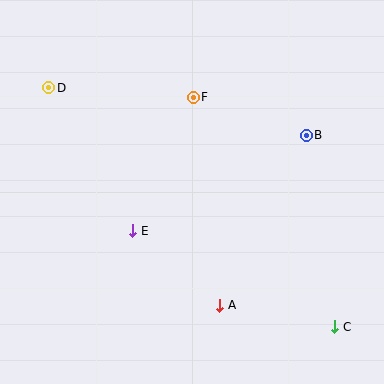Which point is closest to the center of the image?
Point E at (133, 231) is closest to the center.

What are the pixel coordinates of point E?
Point E is at (133, 231).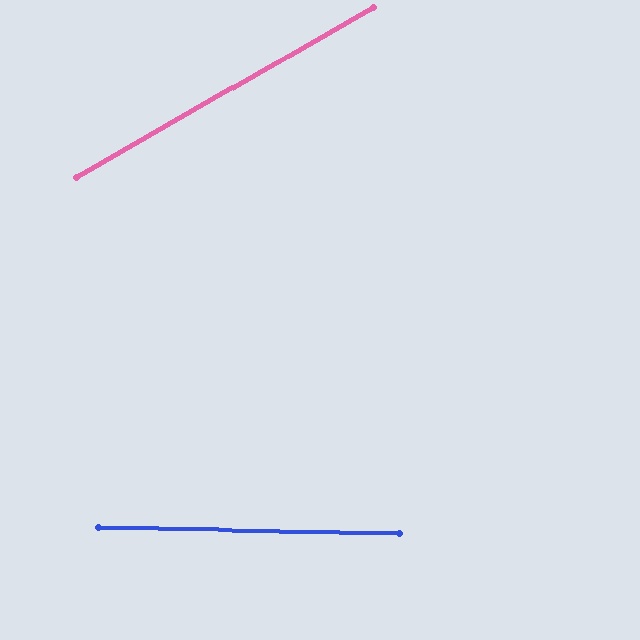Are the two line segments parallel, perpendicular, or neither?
Neither parallel nor perpendicular — they differ by about 31°.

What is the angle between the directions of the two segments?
Approximately 31 degrees.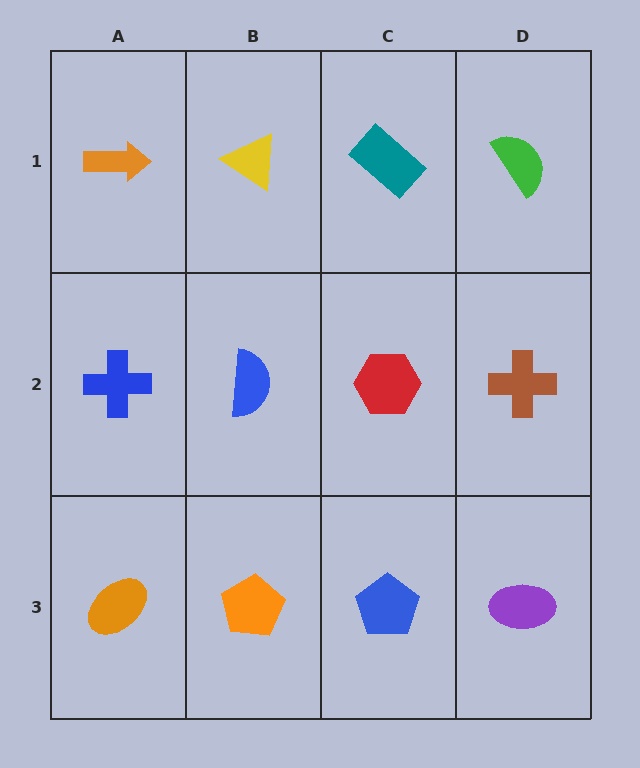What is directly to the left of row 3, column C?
An orange pentagon.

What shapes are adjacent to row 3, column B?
A blue semicircle (row 2, column B), an orange ellipse (row 3, column A), a blue pentagon (row 3, column C).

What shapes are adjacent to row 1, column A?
A blue cross (row 2, column A), a yellow triangle (row 1, column B).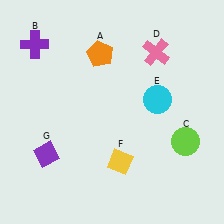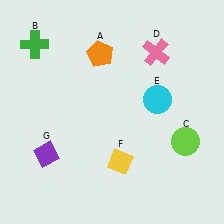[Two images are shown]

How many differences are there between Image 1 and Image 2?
There is 1 difference between the two images.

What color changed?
The cross (B) changed from purple in Image 1 to green in Image 2.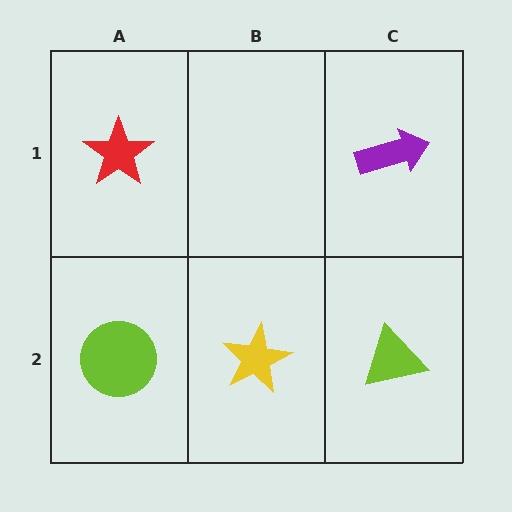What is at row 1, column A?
A red star.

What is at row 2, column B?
A yellow star.